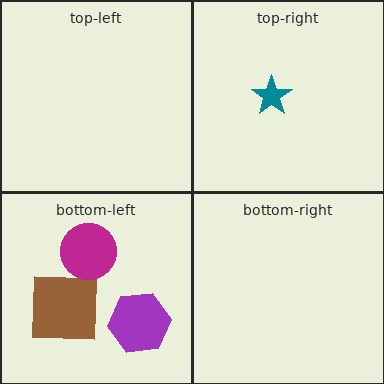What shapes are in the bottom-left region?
The brown square, the purple hexagon, the magenta circle.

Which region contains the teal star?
The top-right region.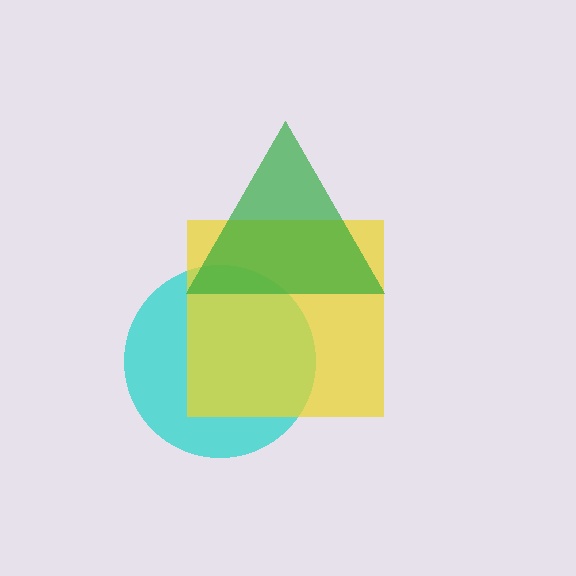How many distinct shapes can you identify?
There are 3 distinct shapes: a cyan circle, a yellow square, a green triangle.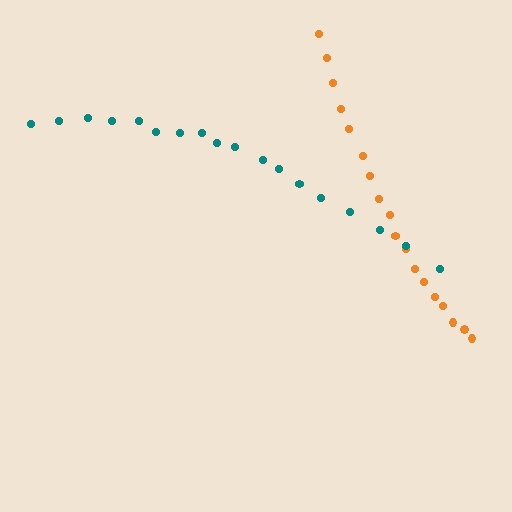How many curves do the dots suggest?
There are 2 distinct paths.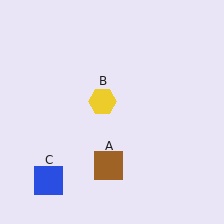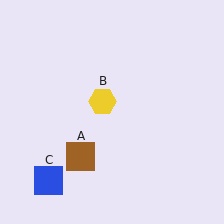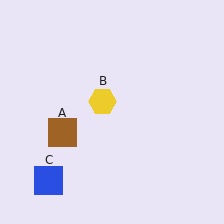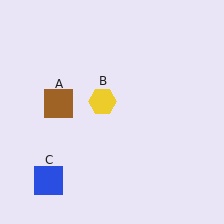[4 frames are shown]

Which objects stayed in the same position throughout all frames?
Yellow hexagon (object B) and blue square (object C) remained stationary.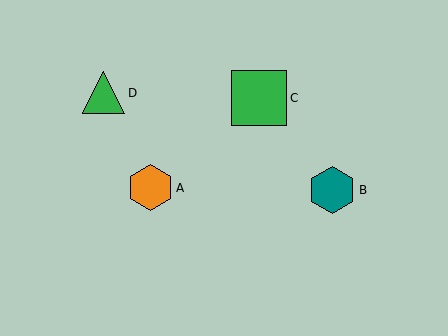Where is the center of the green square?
The center of the green square is at (259, 98).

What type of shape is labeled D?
Shape D is a green triangle.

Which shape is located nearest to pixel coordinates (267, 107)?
The green square (labeled C) at (259, 98) is nearest to that location.